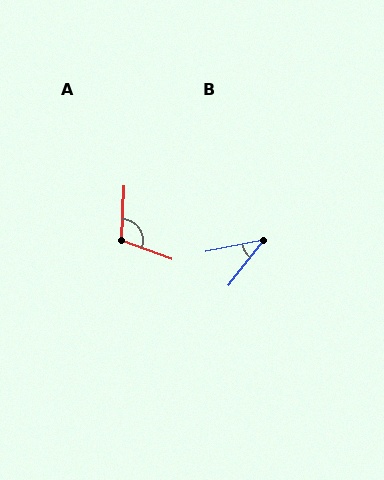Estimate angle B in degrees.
Approximately 41 degrees.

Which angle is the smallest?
B, at approximately 41 degrees.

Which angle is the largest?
A, at approximately 108 degrees.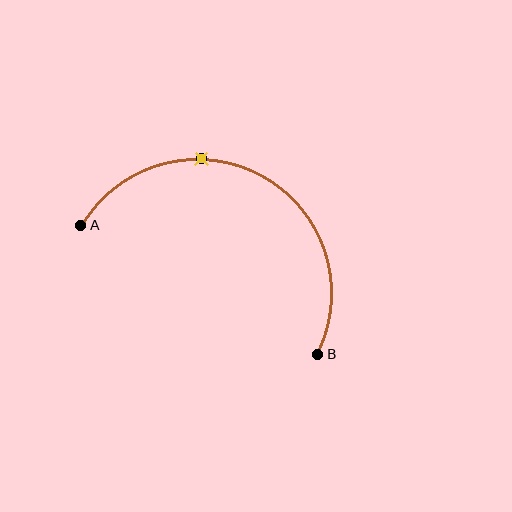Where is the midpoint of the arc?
The arc midpoint is the point on the curve farthest from the straight line joining A and B. It sits above that line.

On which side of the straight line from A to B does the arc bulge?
The arc bulges above the straight line connecting A and B.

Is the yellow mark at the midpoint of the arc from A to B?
No. The yellow mark lies on the arc but is closer to endpoint A. The arc midpoint would be at the point on the curve equidistant along the arc from both A and B.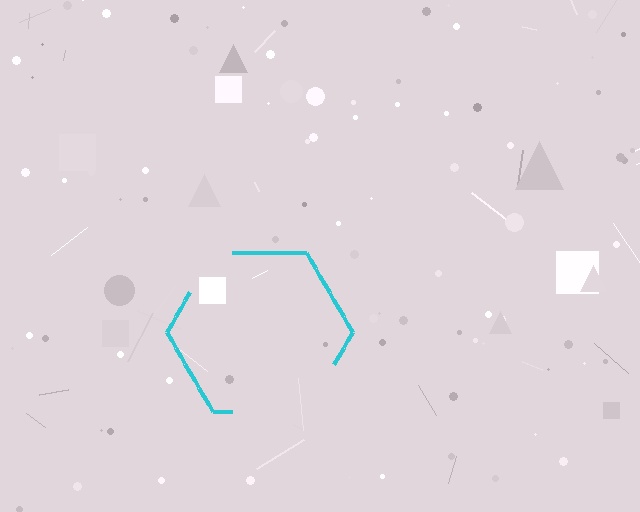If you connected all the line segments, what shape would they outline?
They would outline a hexagon.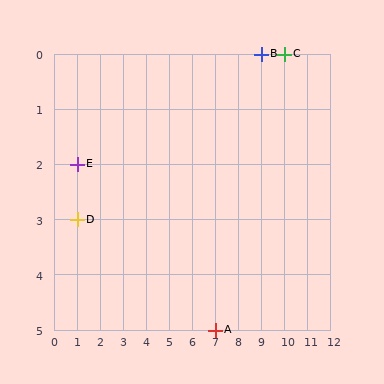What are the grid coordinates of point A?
Point A is at grid coordinates (7, 5).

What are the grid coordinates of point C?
Point C is at grid coordinates (10, 0).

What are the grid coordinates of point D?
Point D is at grid coordinates (1, 3).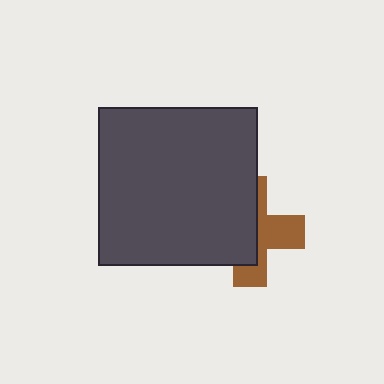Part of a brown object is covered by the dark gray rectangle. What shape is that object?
It is a cross.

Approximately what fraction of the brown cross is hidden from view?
Roughly 54% of the brown cross is hidden behind the dark gray rectangle.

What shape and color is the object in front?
The object in front is a dark gray rectangle.